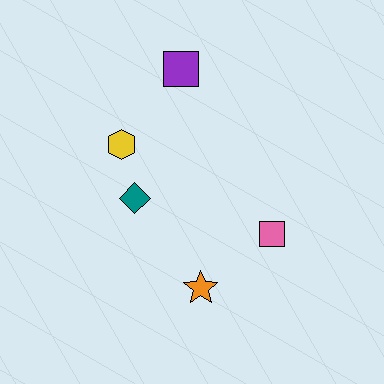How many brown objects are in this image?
There are no brown objects.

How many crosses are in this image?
There are no crosses.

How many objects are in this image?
There are 5 objects.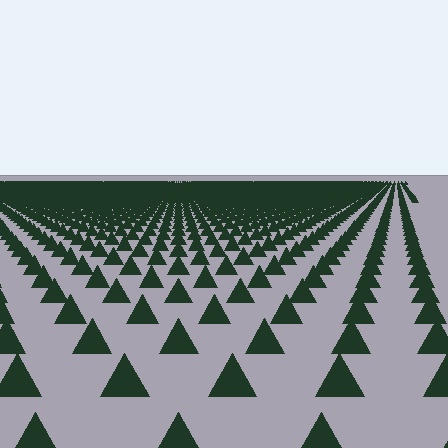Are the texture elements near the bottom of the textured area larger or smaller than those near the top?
Larger. Near the bottom, elements are closer to the viewer and appear at a bigger on-screen size.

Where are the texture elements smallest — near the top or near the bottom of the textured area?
Near the top.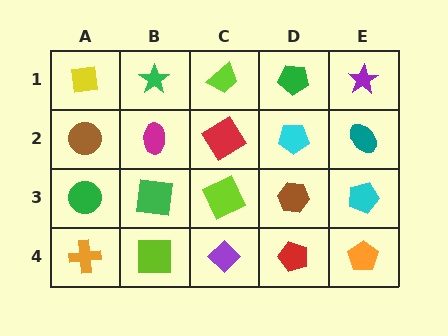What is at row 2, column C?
A red diamond.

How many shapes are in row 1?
5 shapes.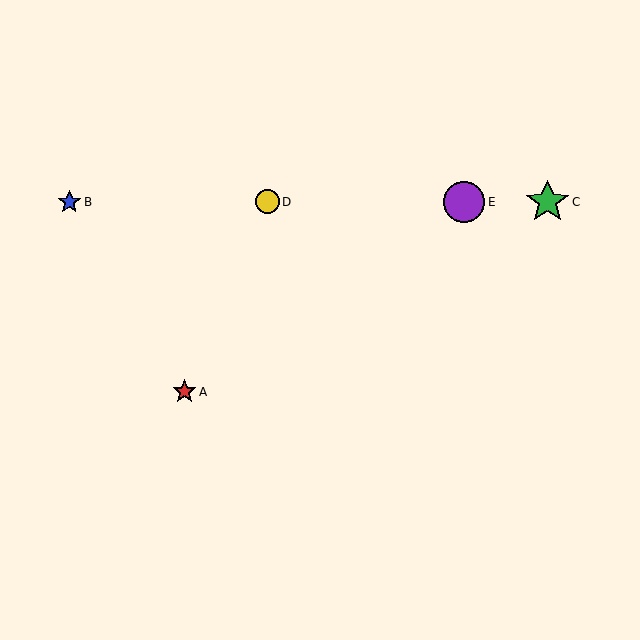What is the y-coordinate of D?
Object D is at y≈202.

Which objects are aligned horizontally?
Objects B, C, D, E are aligned horizontally.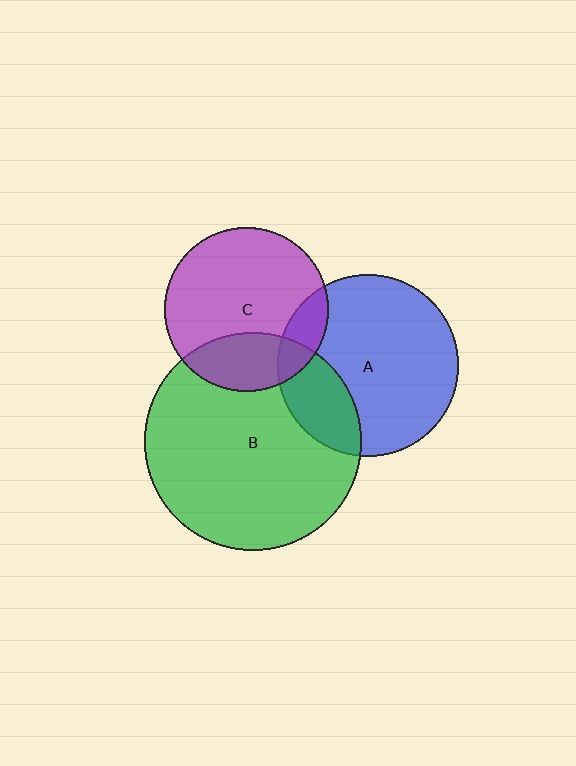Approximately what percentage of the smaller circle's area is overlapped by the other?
Approximately 25%.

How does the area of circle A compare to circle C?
Approximately 1.2 times.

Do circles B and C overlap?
Yes.